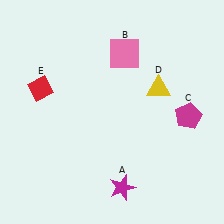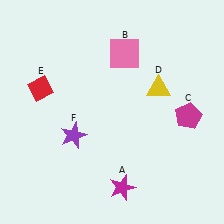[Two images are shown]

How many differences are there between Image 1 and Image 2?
There is 1 difference between the two images.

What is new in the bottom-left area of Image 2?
A purple star (F) was added in the bottom-left area of Image 2.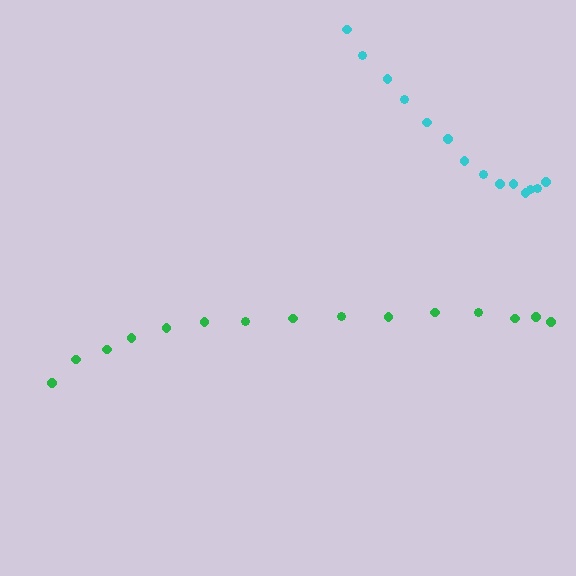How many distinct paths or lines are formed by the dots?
There are 2 distinct paths.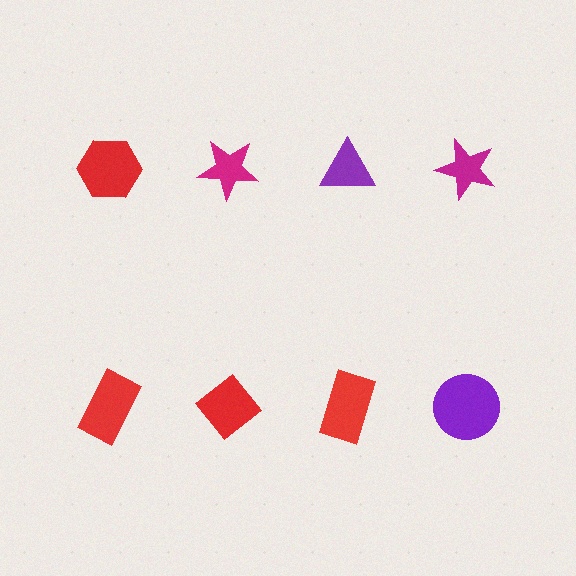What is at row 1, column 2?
A magenta star.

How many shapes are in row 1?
4 shapes.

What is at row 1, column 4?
A magenta star.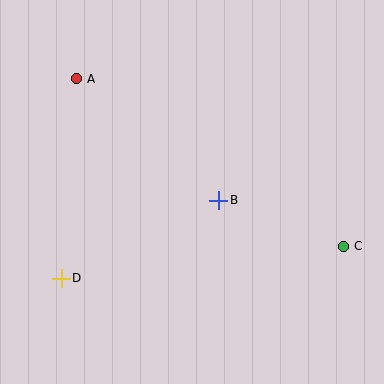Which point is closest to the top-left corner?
Point A is closest to the top-left corner.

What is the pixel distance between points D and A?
The distance between D and A is 200 pixels.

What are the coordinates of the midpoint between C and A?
The midpoint between C and A is at (210, 162).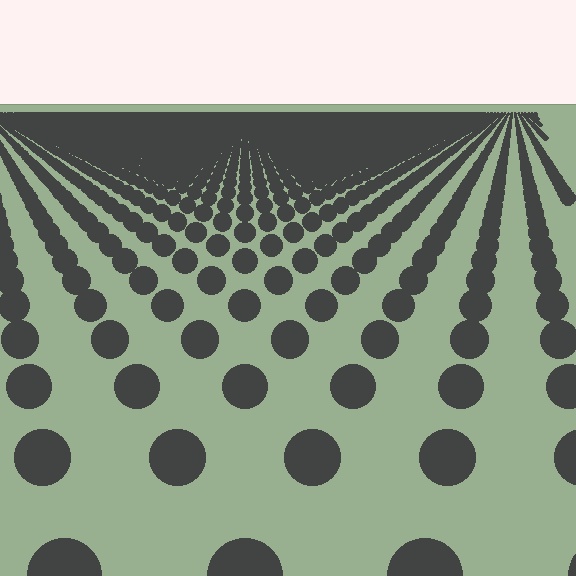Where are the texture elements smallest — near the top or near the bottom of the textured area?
Near the top.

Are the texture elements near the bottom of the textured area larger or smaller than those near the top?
Larger. Near the bottom, elements are closer to the viewer and appear at a bigger on-screen size.